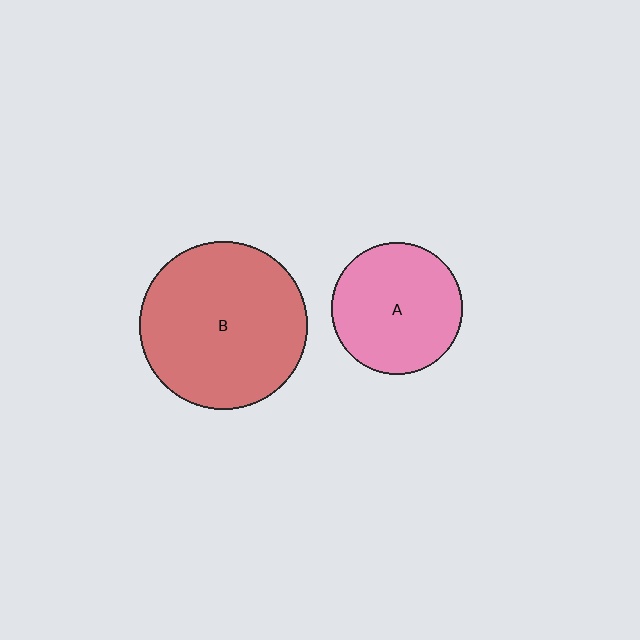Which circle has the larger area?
Circle B (red).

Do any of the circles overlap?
No, none of the circles overlap.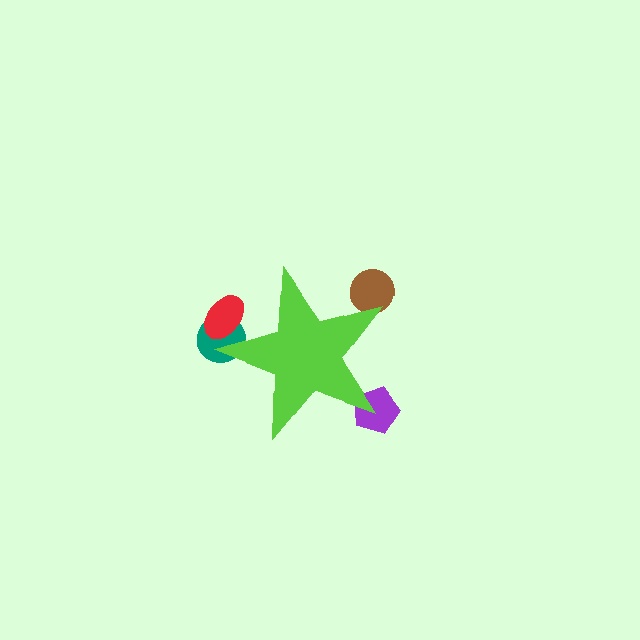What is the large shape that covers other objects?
A lime star.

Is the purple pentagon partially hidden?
Yes, the purple pentagon is partially hidden behind the lime star.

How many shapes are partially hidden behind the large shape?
4 shapes are partially hidden.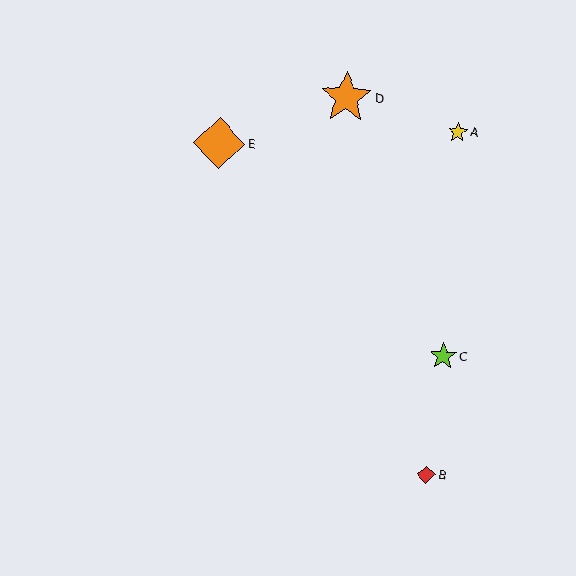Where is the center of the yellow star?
The center of the yellow star is at (458, 132).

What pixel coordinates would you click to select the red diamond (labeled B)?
Click at (426, 475) to select the red diamond B.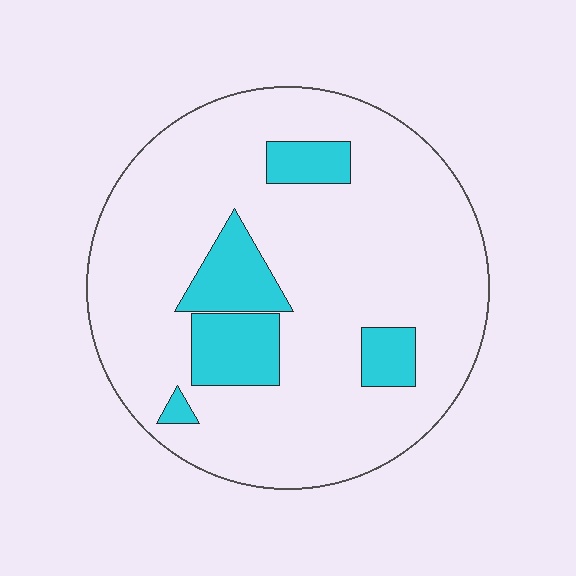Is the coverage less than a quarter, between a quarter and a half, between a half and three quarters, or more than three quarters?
Less than a quarter.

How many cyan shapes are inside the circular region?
5.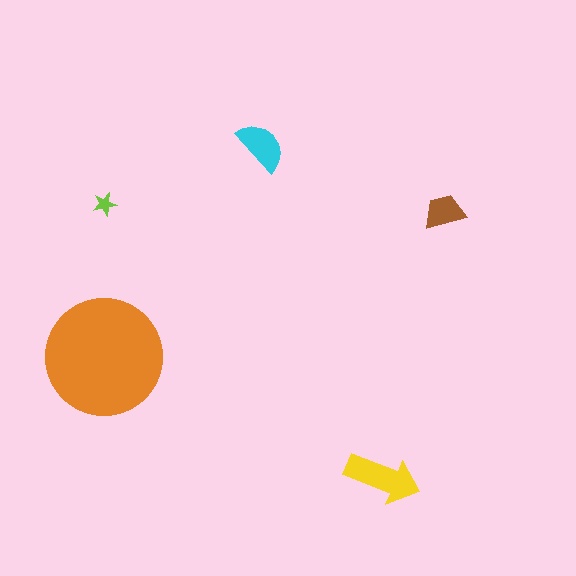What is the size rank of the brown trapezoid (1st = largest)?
4th.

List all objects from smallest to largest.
The lime star, the brown trapezoid, the cyan semicircle, the yellow arrow, the orange circle.